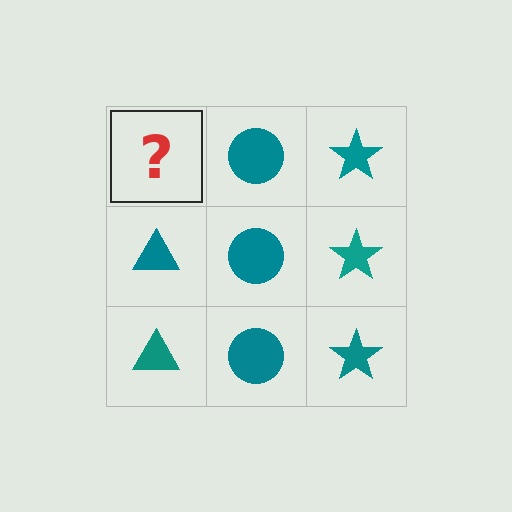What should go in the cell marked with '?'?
The missing cell should contain a teal triangle.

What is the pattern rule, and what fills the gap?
The rule is that each column has a consistent shape. The gap should be filled with a teal triangle.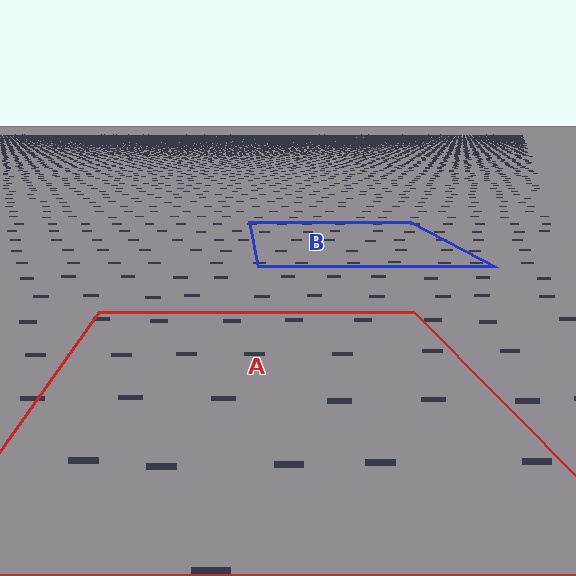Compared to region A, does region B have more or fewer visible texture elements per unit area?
Region B has more texture elements per unit area — they are packed more densely because it is farther away.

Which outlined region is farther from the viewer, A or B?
Region B is farther from the viewer — the texture elements inside it appear smaller and more densely packed.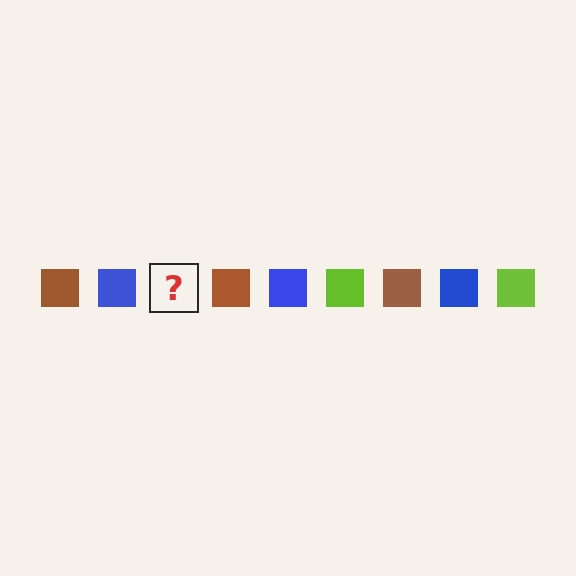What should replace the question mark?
The question mark should be replaced with a lime square.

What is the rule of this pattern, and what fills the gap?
The rule is that the pattern cycles through brown, blue, lime squares. The gap should be filled with a lime square.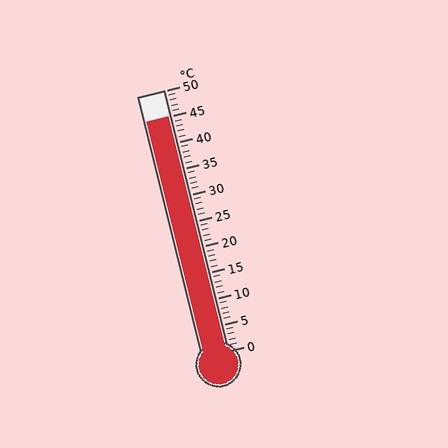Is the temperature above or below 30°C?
The temperature is above 30°C.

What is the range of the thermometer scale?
The thermometer scale ranges from 0°C to 50°C.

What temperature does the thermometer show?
The thermometer shows approximately 45°C.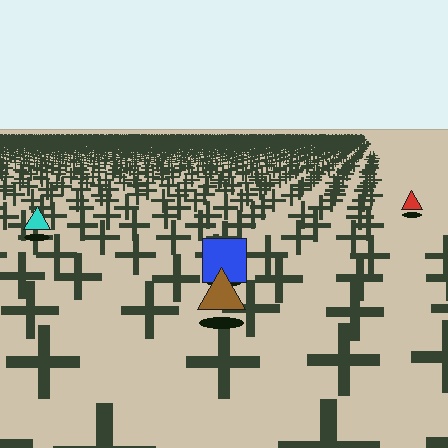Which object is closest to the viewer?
The brown triangle is closest. The texture marks near it are larger and more spread out.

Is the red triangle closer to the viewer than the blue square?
No. The blue square is closer — you can tell from the texture gradient: the ground texture is coarser near it.